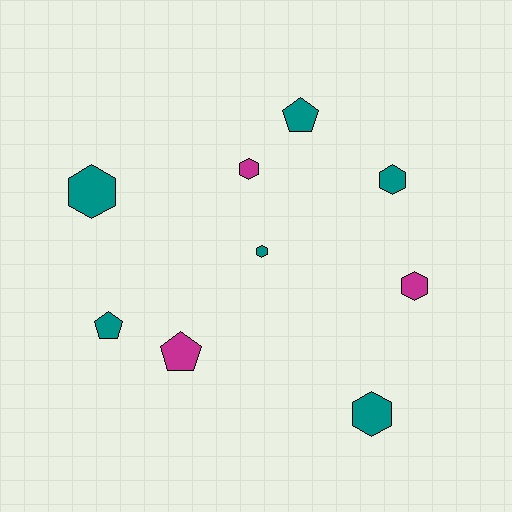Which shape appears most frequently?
Hexagon, with 6 objects.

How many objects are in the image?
There are 9 objects.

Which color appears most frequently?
Teal, with 6 objects.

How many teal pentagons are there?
There are 2 teal pentagons.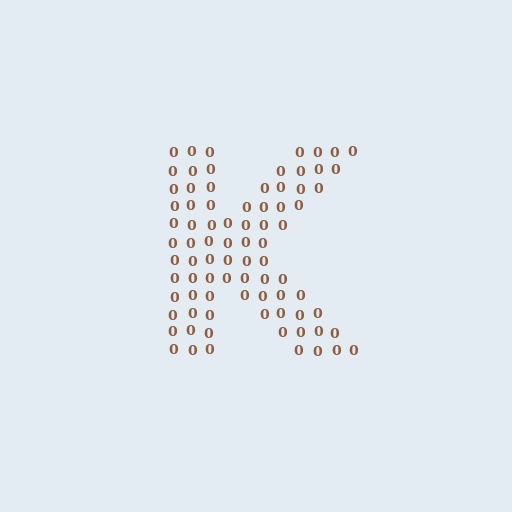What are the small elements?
The small elements are digit 0's.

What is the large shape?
The large shape is the letter K.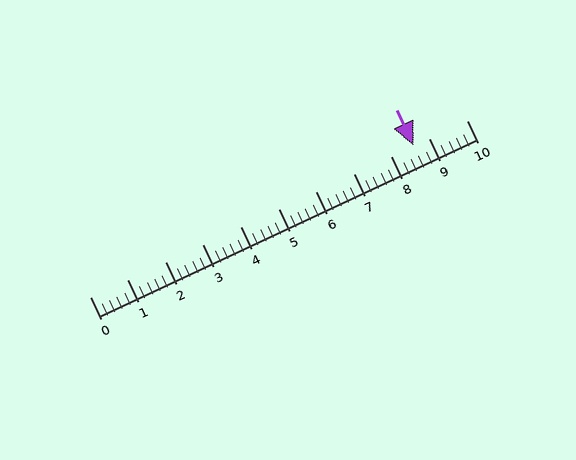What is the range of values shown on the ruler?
The ruler shows values from 0 to 10.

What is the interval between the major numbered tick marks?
The major tick marks are spaced 1 units apart.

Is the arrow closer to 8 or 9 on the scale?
The arrow is closer to 9.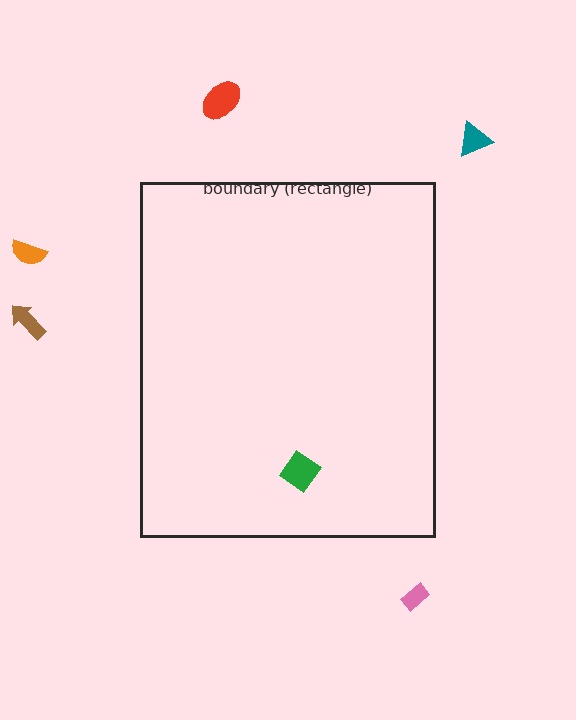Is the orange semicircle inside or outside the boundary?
Outside.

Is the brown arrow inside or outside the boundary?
Outside.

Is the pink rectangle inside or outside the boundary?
Outside.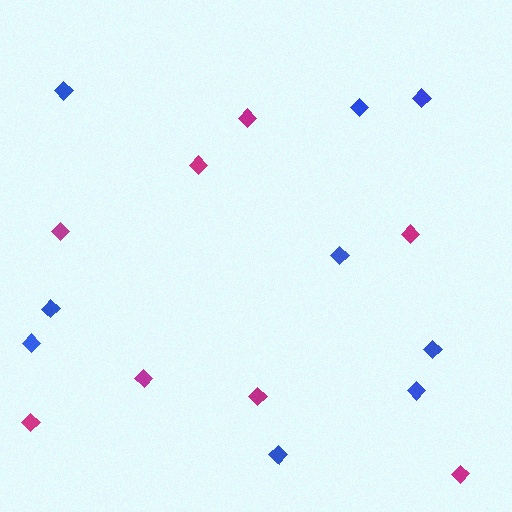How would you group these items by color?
There are 2 groups: one group of magenta diamonds (8) and one group of blue diamonds (9).